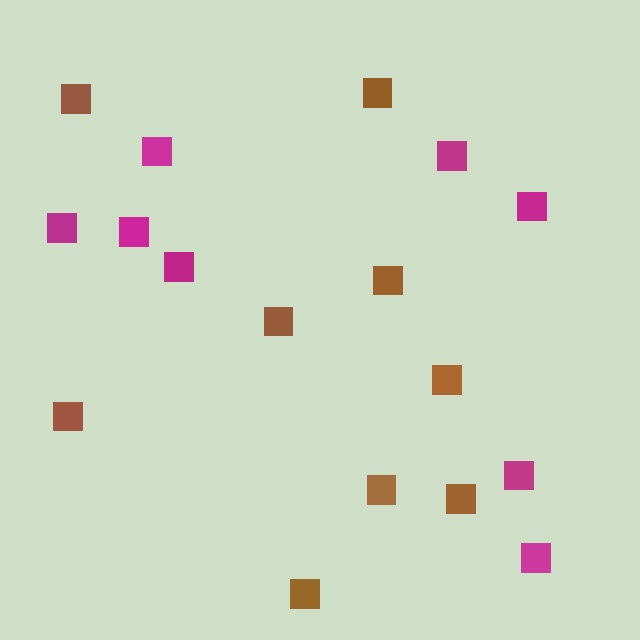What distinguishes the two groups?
There are 2 groups: one group of magenta squares (8) and one group of brown squares (9).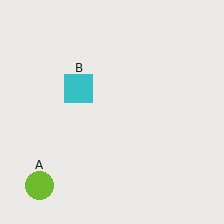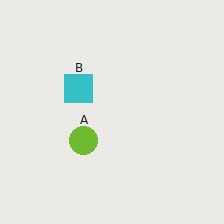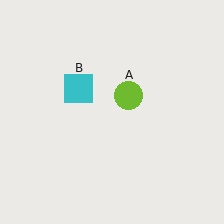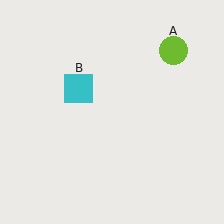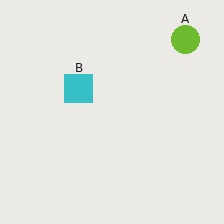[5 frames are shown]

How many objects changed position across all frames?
1 object changed position: lime circle (object A).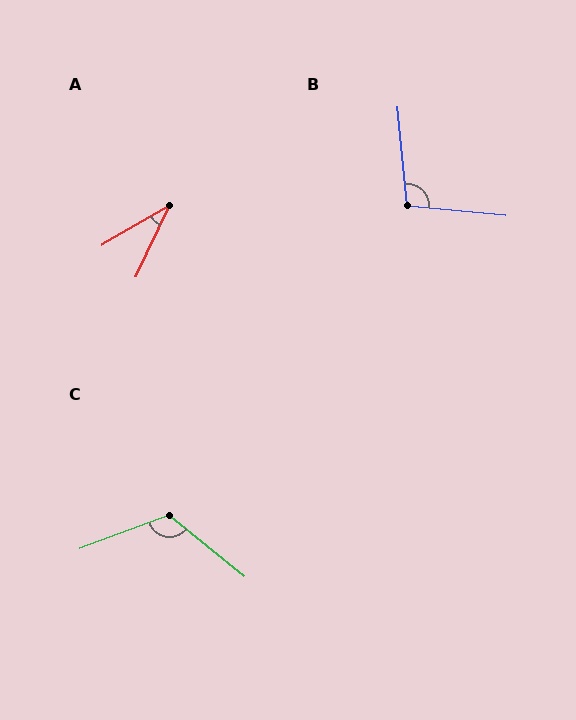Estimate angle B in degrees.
Approximately 101 degrees.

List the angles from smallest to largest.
A (34°), B (101°), C (121°).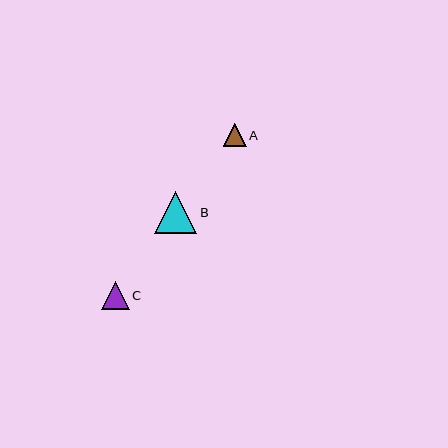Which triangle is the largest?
Triangle B is the largest with a size of approximately 42 pixels.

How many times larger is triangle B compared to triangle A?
Triangle B is approximately 1.9 times the size of triangle A.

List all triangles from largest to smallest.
From largest to smallest: B, C, A.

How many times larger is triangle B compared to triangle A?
Triangle B is approximately 1.9 times the size of triangle A.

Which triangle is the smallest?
Triangle A is the smallest with a size of approximately 23 pixels.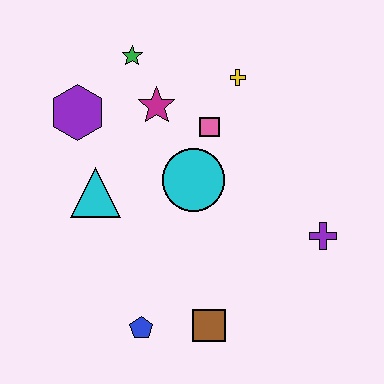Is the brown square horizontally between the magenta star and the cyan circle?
No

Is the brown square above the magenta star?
No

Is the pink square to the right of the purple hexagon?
Yes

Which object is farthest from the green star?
The brown square is farthest from the green star.